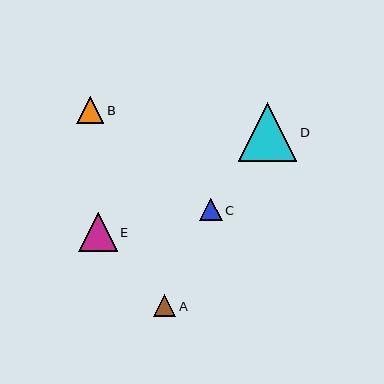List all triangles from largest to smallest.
From largest to smallest: D, E, B, C, A.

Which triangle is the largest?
Triangle D is the largest with a size of approximately 59 pixels.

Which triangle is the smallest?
Triangle A is the smallest with a size of approximately 22 pixels.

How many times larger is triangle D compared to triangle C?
Triangle D is approximately 2.6 times the size of triangle C.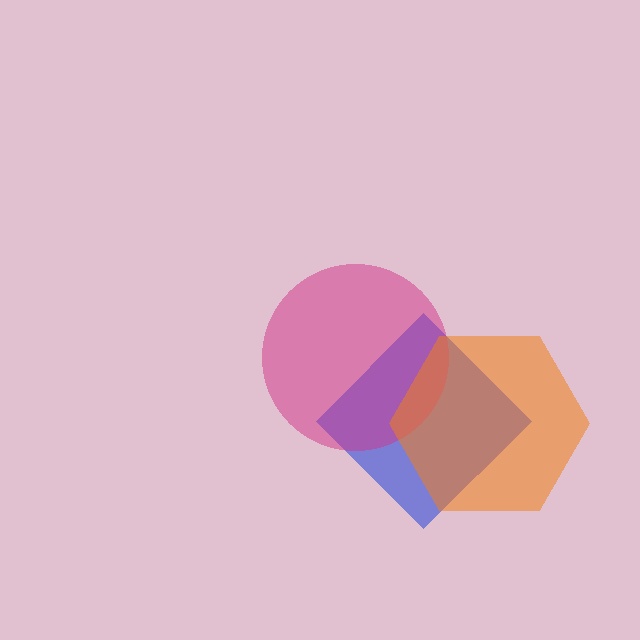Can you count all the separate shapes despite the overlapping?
Yes, there are 3 separate shapes.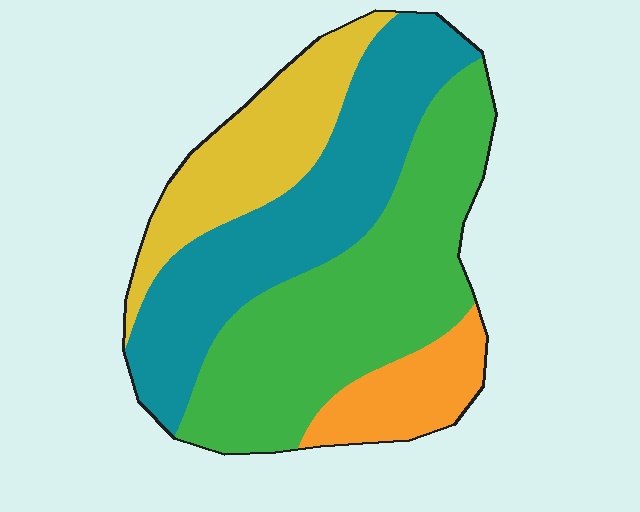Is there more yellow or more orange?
Yellow.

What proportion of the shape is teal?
Teal covers 32% of the shape.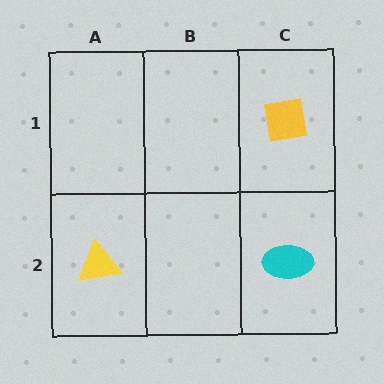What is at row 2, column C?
A cyan ellipse.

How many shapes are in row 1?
1 shape.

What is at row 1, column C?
A yellow square.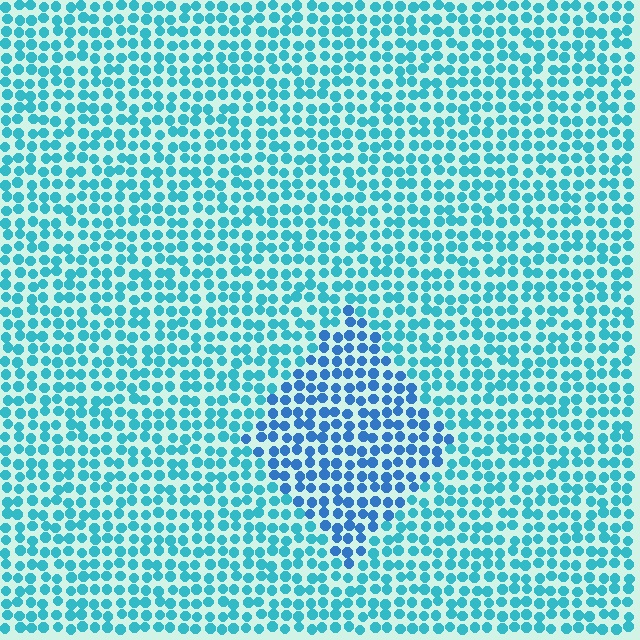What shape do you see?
I see a diamond.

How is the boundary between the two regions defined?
The boundary is defined purely by a slight shift in hue (about 28 degrees). Spacing, size, and orientation are identical on both sides.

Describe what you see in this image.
The image is filled with small cyan elements in a uniform arrangement. A diamond-shaped region is visible where the elements are tinted to a slightly different hue, forming a subtle color boundary.